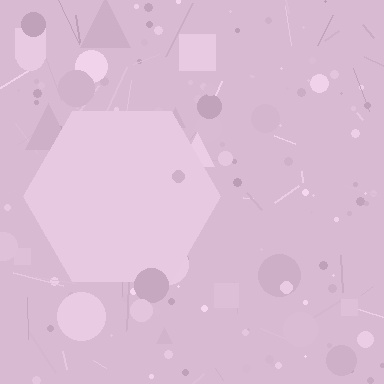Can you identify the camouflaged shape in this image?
The camouflaged shape is a hexagon.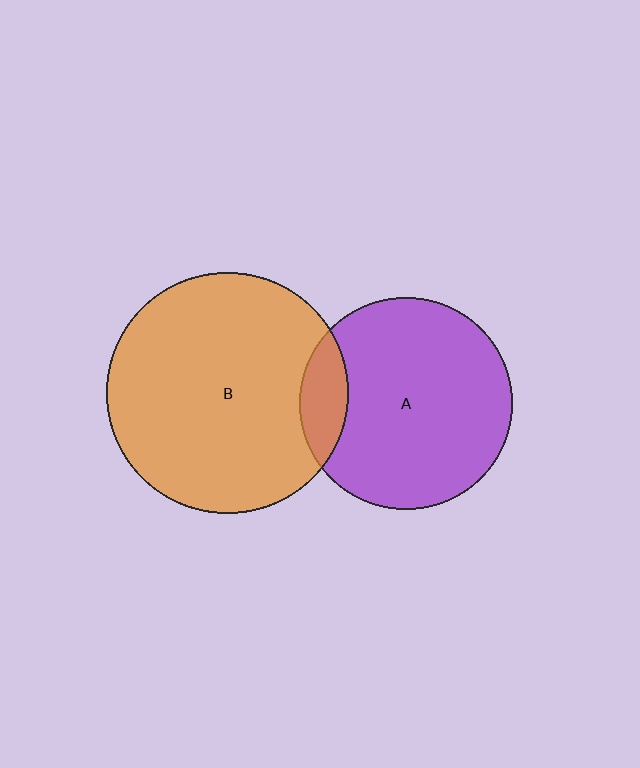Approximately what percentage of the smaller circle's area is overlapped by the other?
Approximately 15%.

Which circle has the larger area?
Circle B (orange).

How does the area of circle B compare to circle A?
Approximately 1.3 times.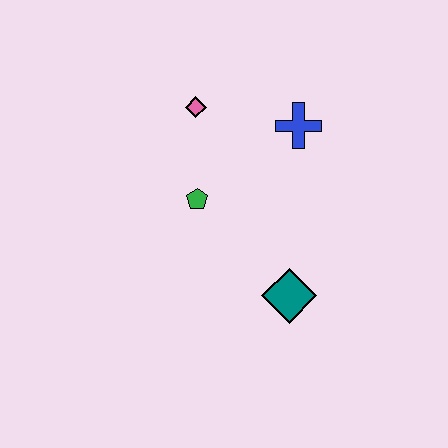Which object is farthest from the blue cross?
The teal diamond is farthest from the blue cross.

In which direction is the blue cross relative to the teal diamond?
The blue cross is above the teal diamond.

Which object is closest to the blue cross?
The pink diamond is closest to the blue cross.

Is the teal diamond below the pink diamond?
Yes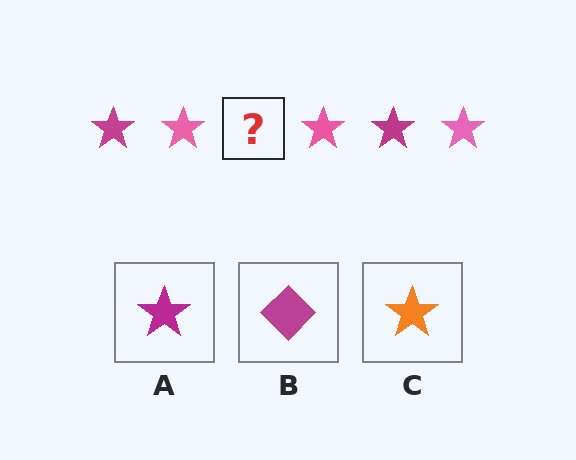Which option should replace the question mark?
Option A.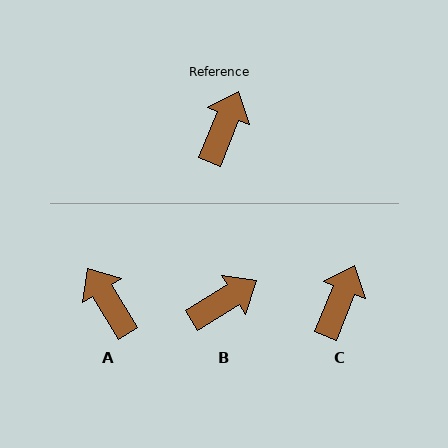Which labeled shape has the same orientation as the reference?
C.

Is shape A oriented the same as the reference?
No, it is off by about 54 degrees.